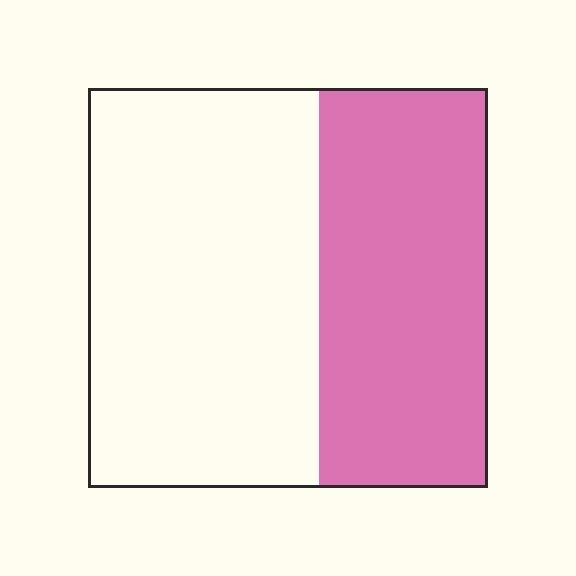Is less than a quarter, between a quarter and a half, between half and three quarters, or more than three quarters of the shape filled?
Between a quarter and a half.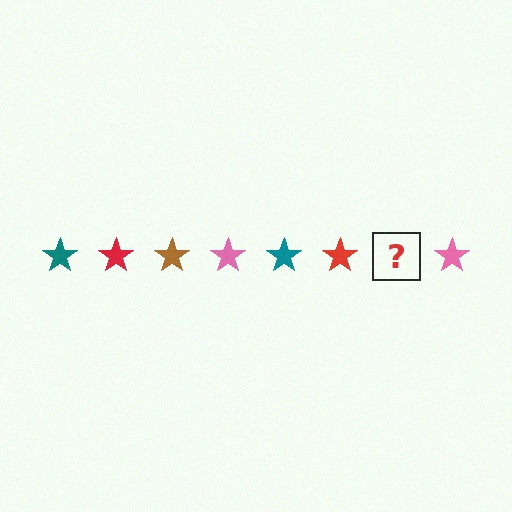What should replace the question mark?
The question mark should be replaced with a brown star.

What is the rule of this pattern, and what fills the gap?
The rule is that the pattern cycles through teal, red, brown, pink stars. The gap should be filled with a brown star.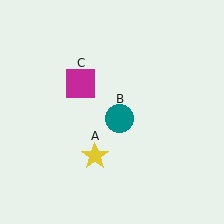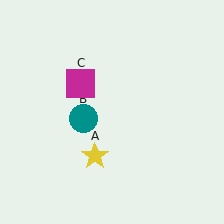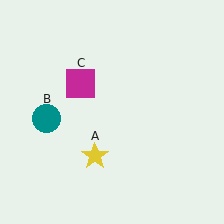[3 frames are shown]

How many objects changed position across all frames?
1 object changed position: teal circle (object B).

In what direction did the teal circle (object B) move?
The teal circle (object B) moved left.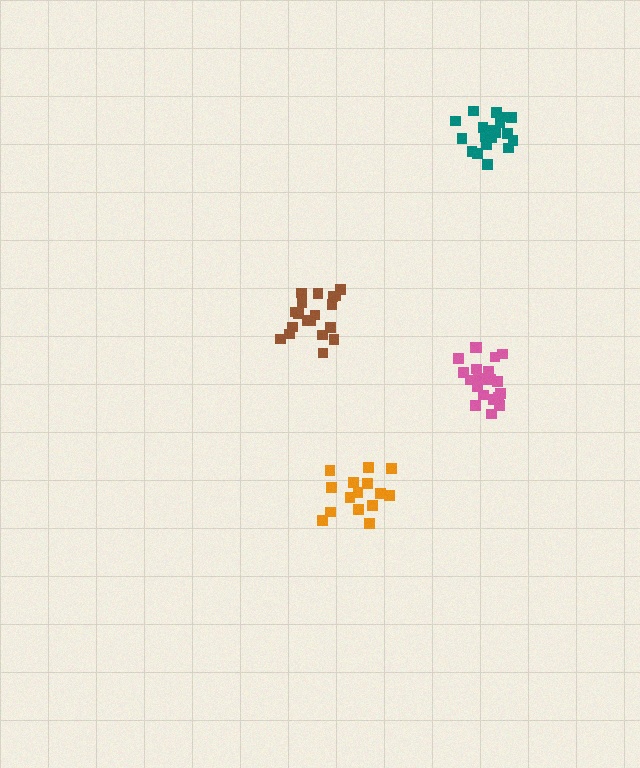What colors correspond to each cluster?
The clusters are colored: teal, pink, brown, orange.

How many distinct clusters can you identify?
There are 4 distinct clusters.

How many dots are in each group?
Group 1: 20 dots, Group 2: 21 dots, Group 3: 19 dots, Group 4: 16 dots (76 total).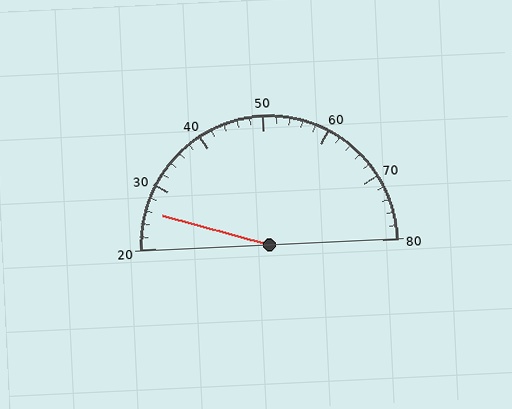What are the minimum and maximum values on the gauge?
The gauge ranges from 20 to 80.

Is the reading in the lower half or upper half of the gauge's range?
The reading is in the lower half of the range (20 to 80).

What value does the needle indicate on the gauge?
The needle indicates approximately 26.